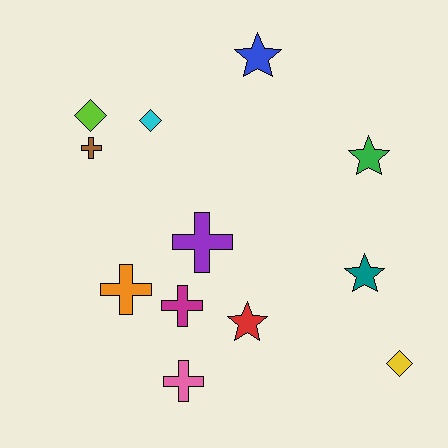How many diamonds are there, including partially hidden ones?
There are 3 diamonds.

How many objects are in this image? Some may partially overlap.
There are 12 objects.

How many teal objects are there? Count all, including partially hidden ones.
There is 1 teal object.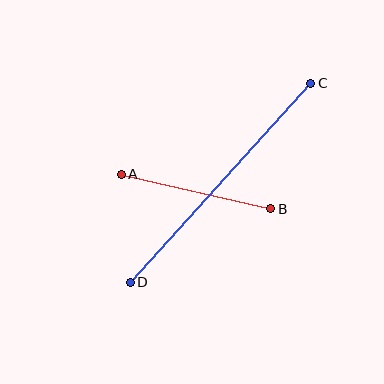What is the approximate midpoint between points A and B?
The midpoint is at approximately (196, 191) pixels.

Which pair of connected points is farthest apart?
Points C and D are farthest apart.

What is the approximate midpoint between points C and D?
The midpoint is at approximately (221, 183) pixels.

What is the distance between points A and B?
The distance is approximately 154 pixels.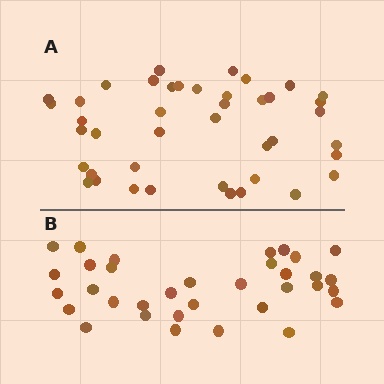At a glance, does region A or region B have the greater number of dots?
Region A (the top region) has more dots.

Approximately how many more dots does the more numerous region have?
Region A has roughly 8 or so more dots than region B.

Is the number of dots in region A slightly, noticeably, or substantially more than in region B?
Region A has only slightly more — the two regions are fairly close. The ratio is roughly 1.2 to 1.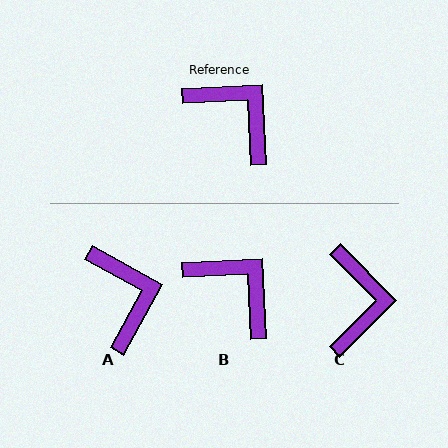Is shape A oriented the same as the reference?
No, it is off by about 32 degrees.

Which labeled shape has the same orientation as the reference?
B.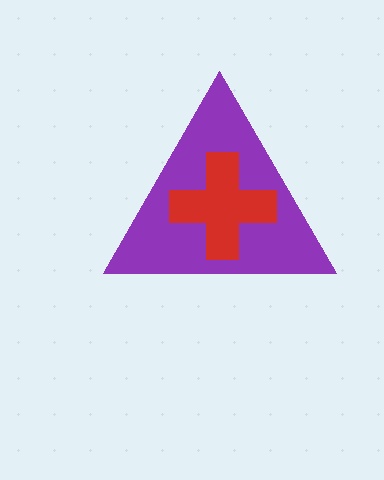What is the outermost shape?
The purple triangle.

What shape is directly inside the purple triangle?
The red cross.